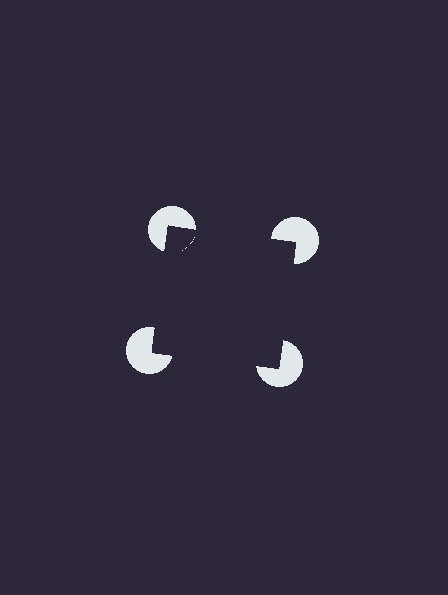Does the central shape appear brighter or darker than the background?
It typically appears slightly darker than the background, even though no actual brightness change is drawn.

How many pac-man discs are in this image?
There are 4 — one at each vertex of the illusory square.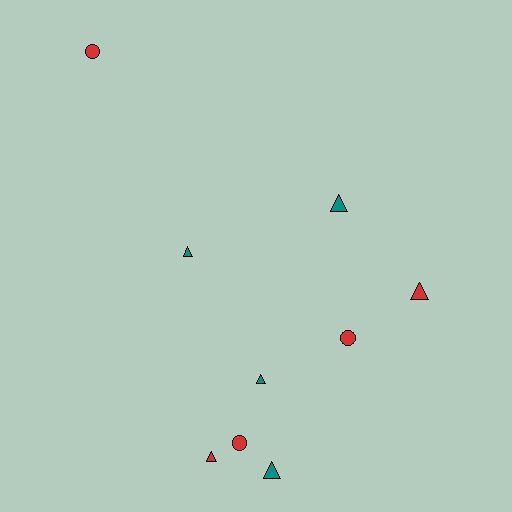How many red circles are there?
There are 3 red circles.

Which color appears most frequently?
Red, with 5 objects.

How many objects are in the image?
There are 9 objects.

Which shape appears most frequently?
Triangle, with 6 objects.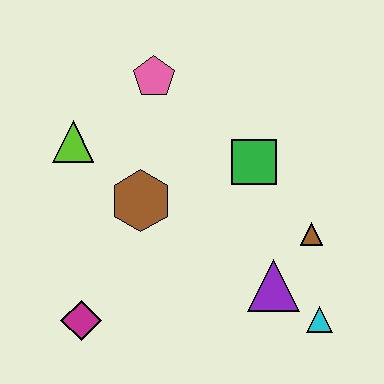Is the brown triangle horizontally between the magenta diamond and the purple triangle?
No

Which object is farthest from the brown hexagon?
The cyan triangle is farthest from the brown hexagon.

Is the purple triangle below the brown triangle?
Yes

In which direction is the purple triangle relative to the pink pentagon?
The purple triangle is below the pink pentagon.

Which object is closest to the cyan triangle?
The purple triangle is closest to the cyan triangle.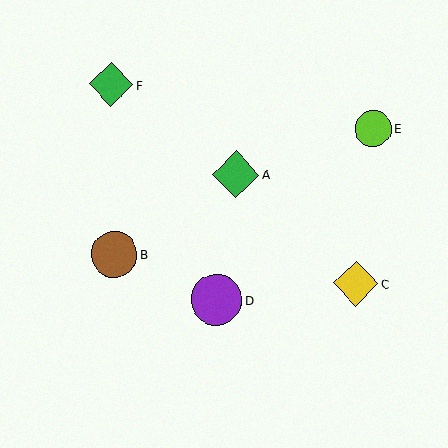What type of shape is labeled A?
Shape A is a green diamond.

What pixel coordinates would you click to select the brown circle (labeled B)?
Click at (114, 254) to select the brown circle B.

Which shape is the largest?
The purple circle (labeled D) is the largest.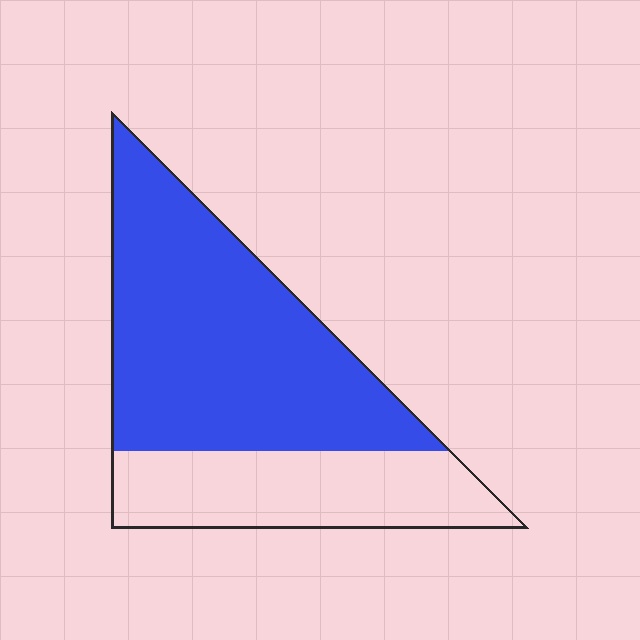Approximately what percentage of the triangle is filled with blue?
Approximately 65%.